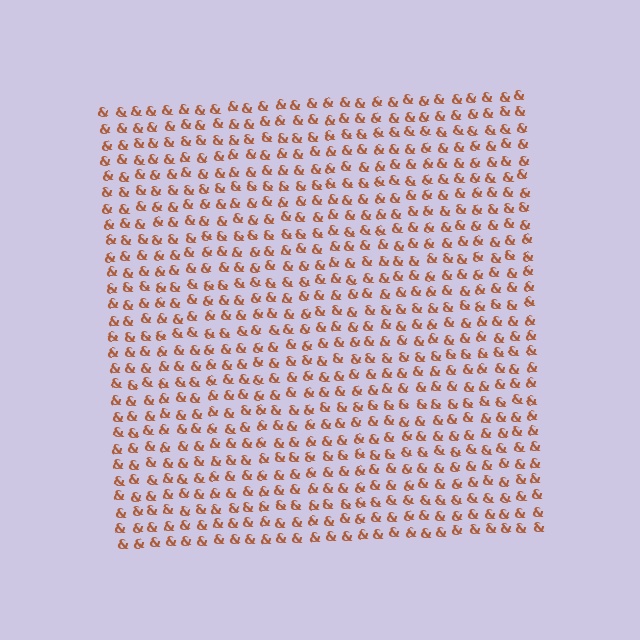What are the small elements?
The small elements are ampersands.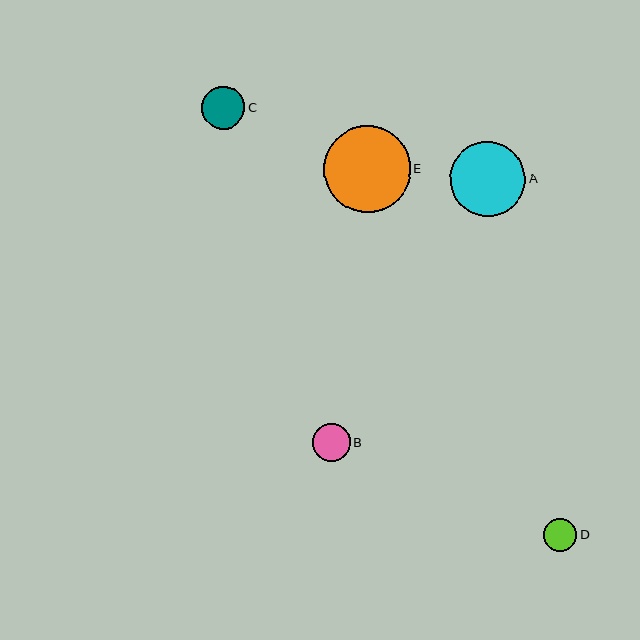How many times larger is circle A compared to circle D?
Circle A is approximately 2.3 times the size of circle D.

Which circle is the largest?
Circle E is the largest with a size of approximately 87 pixels.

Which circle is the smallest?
Circle D is the smallest with a size of approximately 33 pixels.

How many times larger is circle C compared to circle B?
Circle C is approximately 1.1 times the size of circle B.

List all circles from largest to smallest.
From largest to smallest: E, A, C, B, D.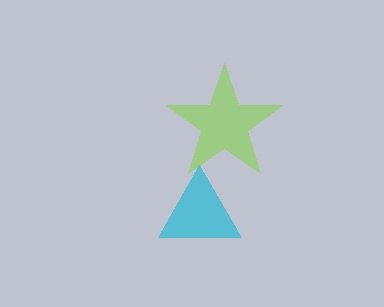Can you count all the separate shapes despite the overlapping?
Yes, there are 2 separate shapes.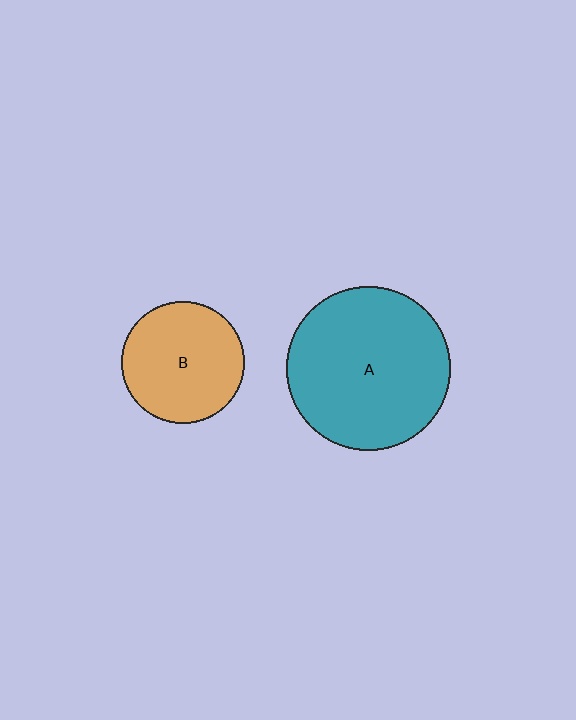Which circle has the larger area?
Circle A (teal).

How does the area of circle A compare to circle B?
Approximately 1.8 times.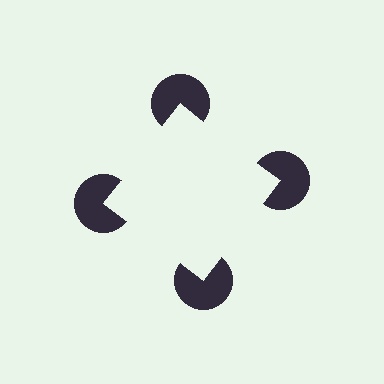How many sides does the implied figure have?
4 sides.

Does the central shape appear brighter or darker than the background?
It typically appears slightly brighter than the background, even though no actual brightness change is drawn.